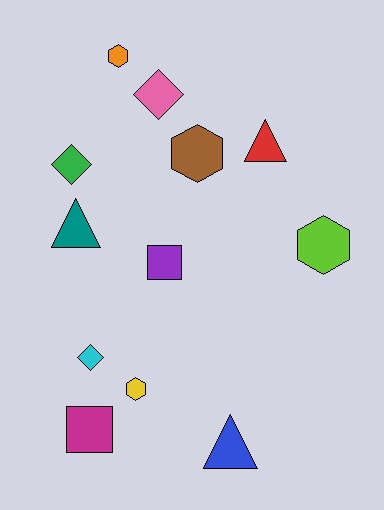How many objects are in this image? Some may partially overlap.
There are 12 objects.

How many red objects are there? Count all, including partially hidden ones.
There is 1 red object.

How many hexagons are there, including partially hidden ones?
There are 4 hexagons.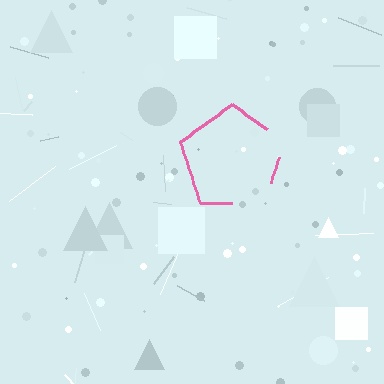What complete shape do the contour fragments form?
The contour fragments form a pentagon.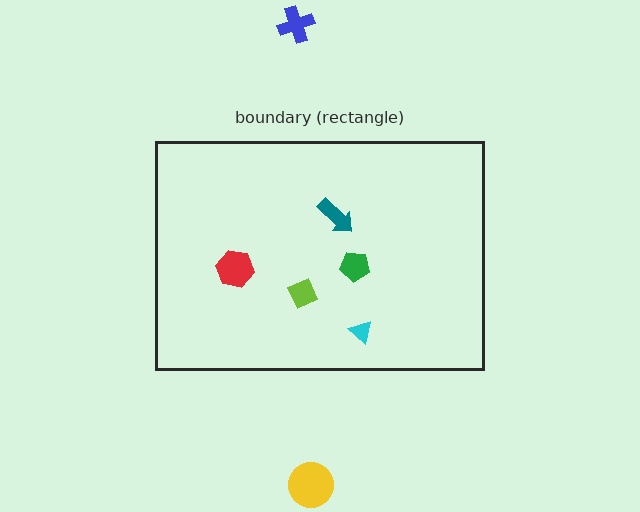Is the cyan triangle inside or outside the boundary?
Inside.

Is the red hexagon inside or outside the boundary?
Inside.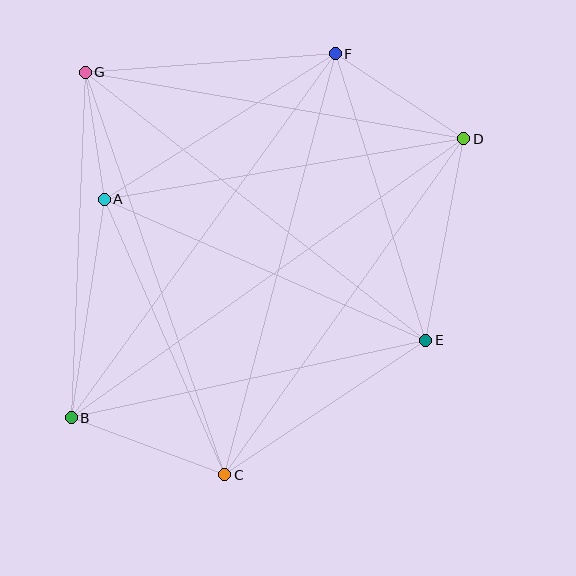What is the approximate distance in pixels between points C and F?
The distance between C and F is approximately 435 pixels.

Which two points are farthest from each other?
Points B and D are farthest from each other.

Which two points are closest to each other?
Points A and G are closest to each other.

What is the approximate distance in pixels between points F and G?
The distance between F and G is approximately 251 pixels.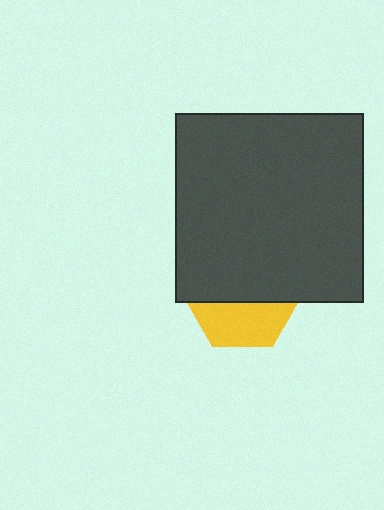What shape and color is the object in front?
The object in front is a dark gray square.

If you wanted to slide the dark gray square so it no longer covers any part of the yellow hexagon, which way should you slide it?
Slide it up — that is the most direct way to separate the two shapes.